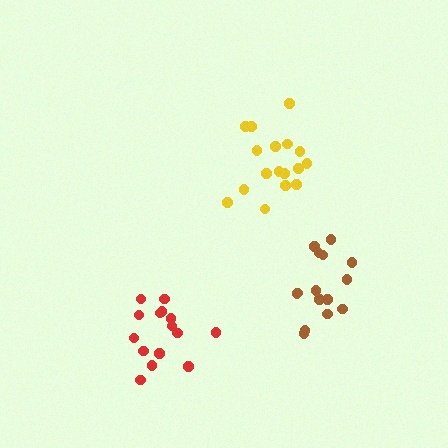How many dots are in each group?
Group 1: 17 dots, Group 2: 15 dots, Group 3: 15 dots (47 total).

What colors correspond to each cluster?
The clusters are colored: yellow, brown, red.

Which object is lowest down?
The red cluster is bottommost.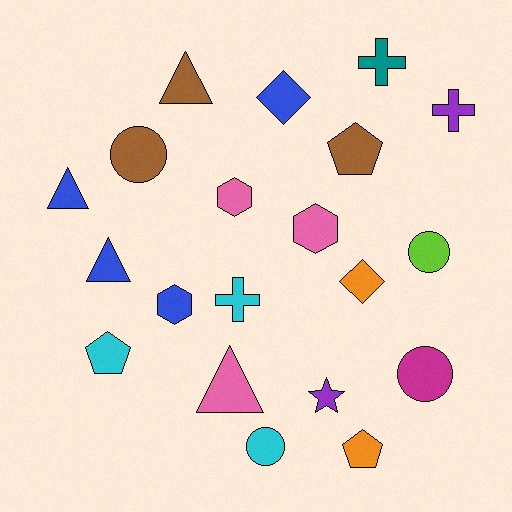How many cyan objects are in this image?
There are 3 cyan objects.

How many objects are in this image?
There are 20 objects.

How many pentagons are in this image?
There are 3 pentagons.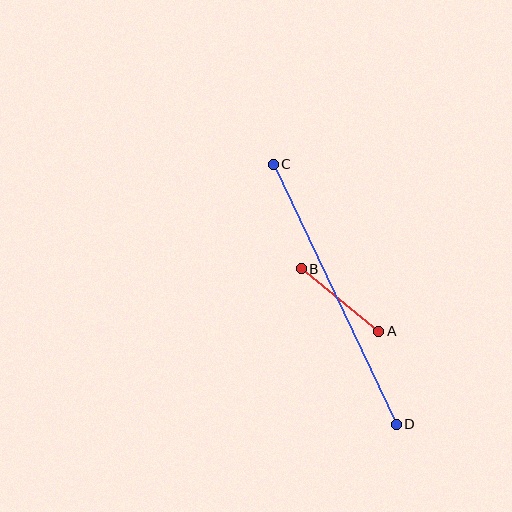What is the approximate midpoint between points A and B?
The midpoint is at approximately (340, 300) pixels.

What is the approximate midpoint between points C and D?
The midpoint is at approximately (335, 294) pixels.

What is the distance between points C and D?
The distance is approximately 288 pixels.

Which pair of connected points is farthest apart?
Points C and D are farthest apart.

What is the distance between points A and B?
The distance is approximately 100 pixels.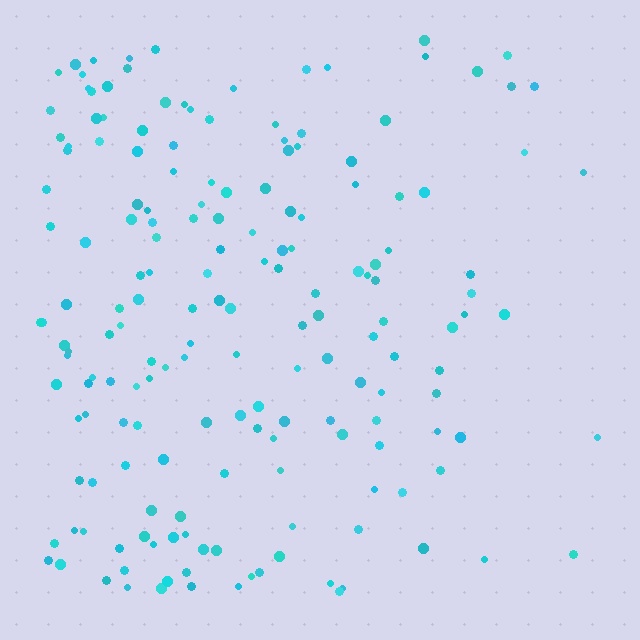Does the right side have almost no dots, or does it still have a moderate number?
Still a moderate number, just noticeably fewer than the left.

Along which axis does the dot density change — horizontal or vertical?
Horizontal.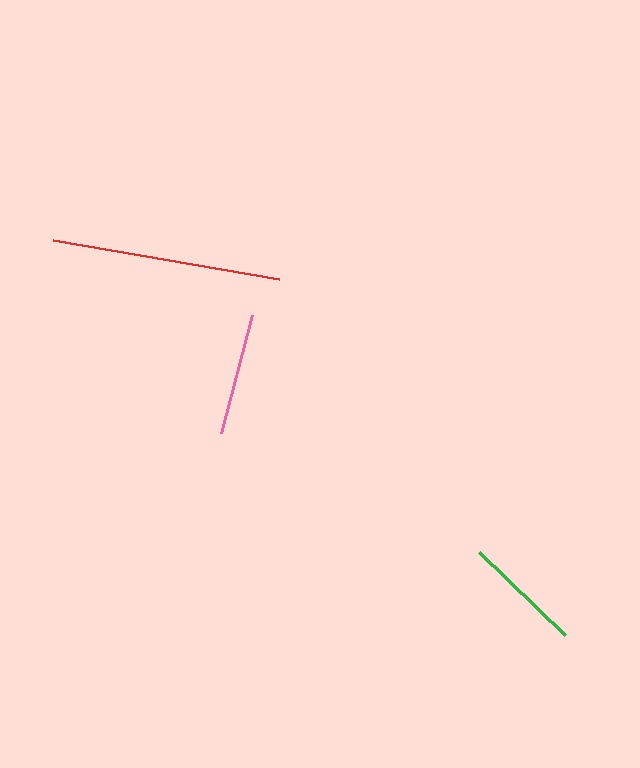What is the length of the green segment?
The green segment is approximately 120 pixels long.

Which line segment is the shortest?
The green line is the shortest at approximately 120 pixels.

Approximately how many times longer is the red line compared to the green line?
The red line is approximately 1.9 times the length of the green line.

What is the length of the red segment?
The red segment is approximately 229 pixels long.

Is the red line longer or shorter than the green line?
The red line is longer than the green line.